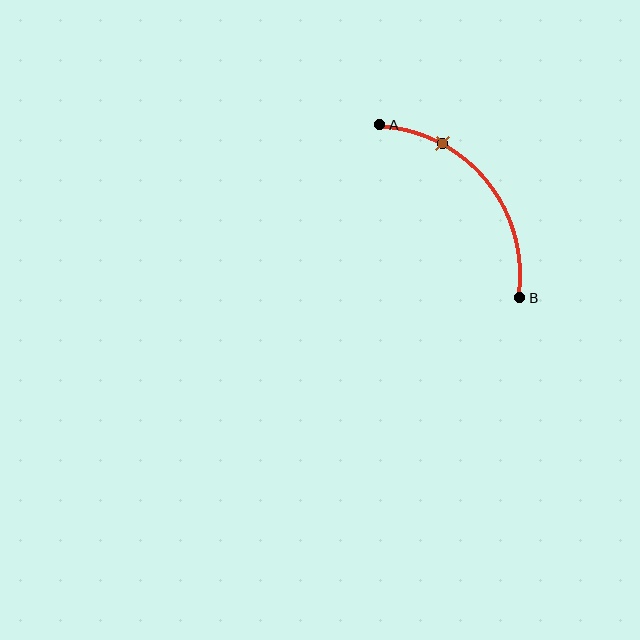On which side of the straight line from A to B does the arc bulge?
The arc bulges above and to the right of the straight line connecting A and B.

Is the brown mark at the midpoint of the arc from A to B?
No. The brown mark lies on the arc but is closer to endpoint A. The arc midpoint would be at the point on the curve equidistant along the arc from both A and B.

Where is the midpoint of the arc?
The arc midpoint is the point on the curve farthest from the straight line joining A and B. It sits above and to the right of that line.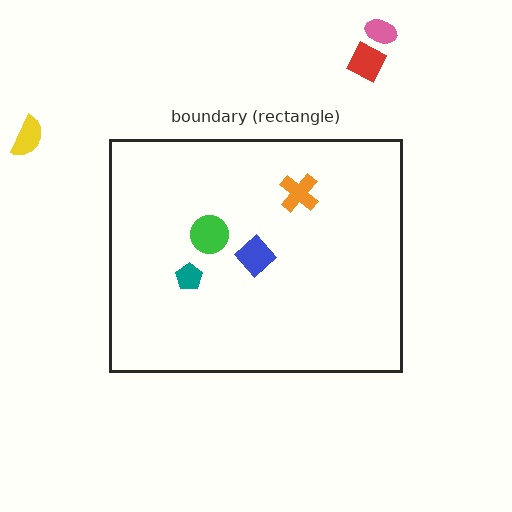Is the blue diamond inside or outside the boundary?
Inside.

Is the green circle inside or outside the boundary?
Inside.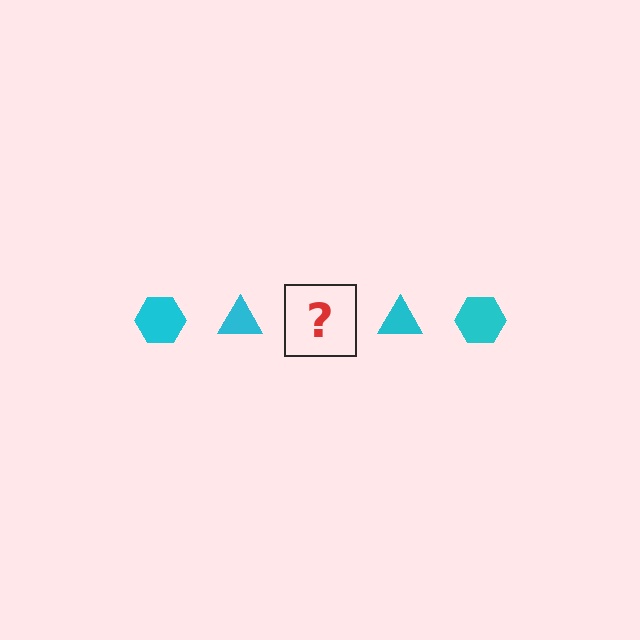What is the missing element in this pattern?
The missing element is a cyan hexagon.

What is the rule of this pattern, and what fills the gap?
The rule is that the pattern cycles through hexagon, triangle shapes in cyan. The gap should be filled with a cyan hexagon.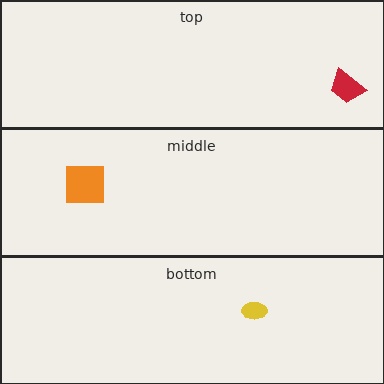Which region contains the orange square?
The middle region.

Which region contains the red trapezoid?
The top region.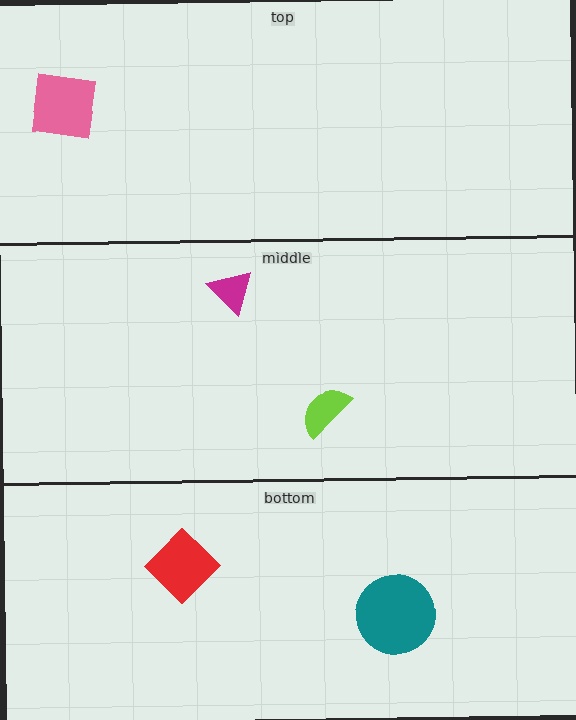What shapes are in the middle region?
The lime semicircle, the magenta triangle.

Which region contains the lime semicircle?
The middle region.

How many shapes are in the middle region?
2.